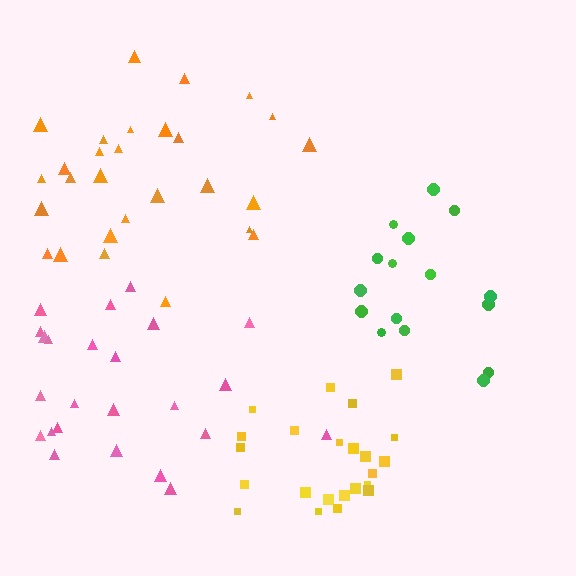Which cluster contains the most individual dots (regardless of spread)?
Orange (28).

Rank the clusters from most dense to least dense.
green, pink, orange, yellow.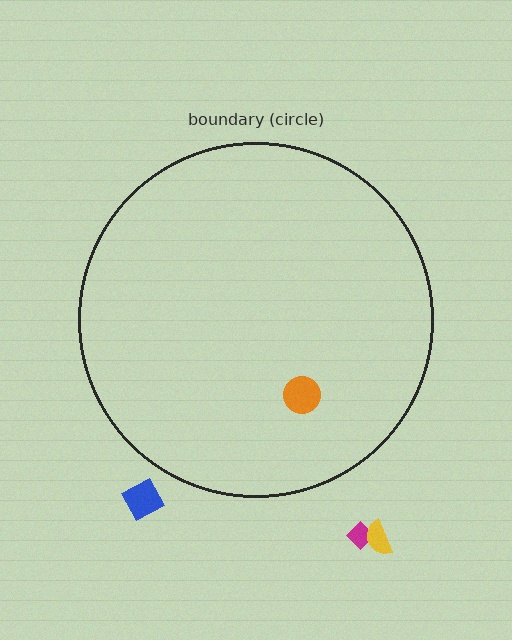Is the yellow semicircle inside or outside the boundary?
Outside.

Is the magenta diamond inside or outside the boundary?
Outside.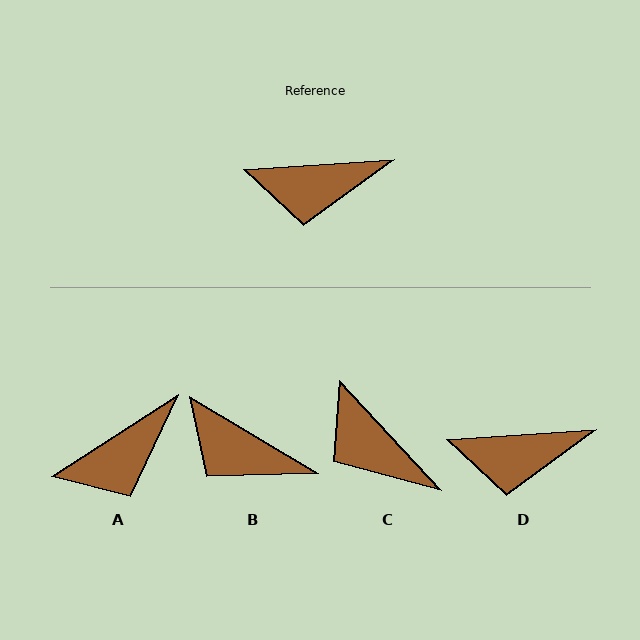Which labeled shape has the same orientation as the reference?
D.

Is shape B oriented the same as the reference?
No, it is off by about 35 degrees.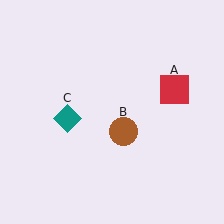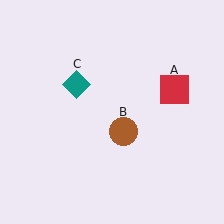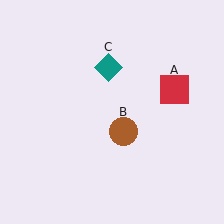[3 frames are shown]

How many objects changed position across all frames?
1 object changed position: teal diamond (object C).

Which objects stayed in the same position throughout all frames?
Red square (object A) and brown circle (object B) remained stationary.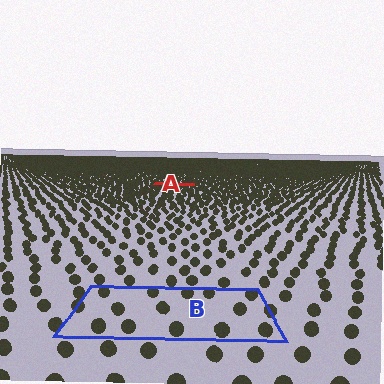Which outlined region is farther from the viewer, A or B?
Region A is farther from the viewer — the texture elements inside it appear smaller and more densely packed.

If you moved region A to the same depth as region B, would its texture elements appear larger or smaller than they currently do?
They would appear larger. At a closer depth, the same texture elements are projected at a bigger on-screen size.